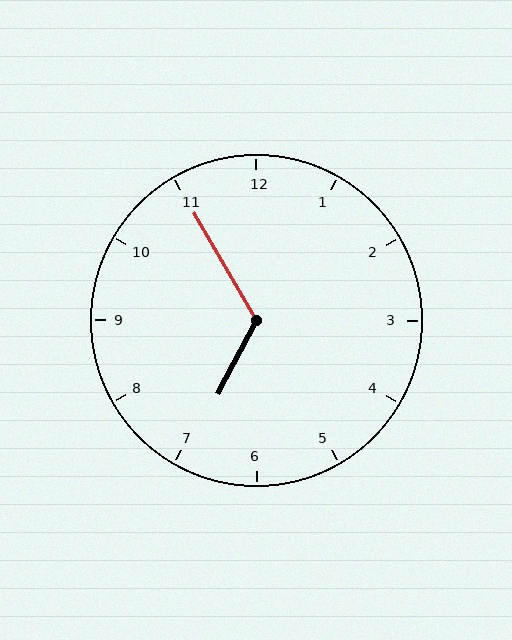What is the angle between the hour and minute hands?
Approximately 122 degrees.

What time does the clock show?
6:55.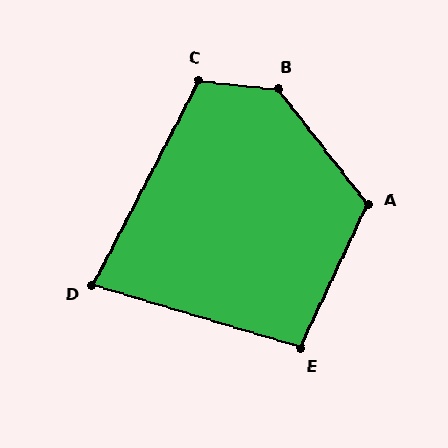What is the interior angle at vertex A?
Approximately 117 degrees (obtuse).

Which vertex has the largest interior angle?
B, at approximately 134 degrees.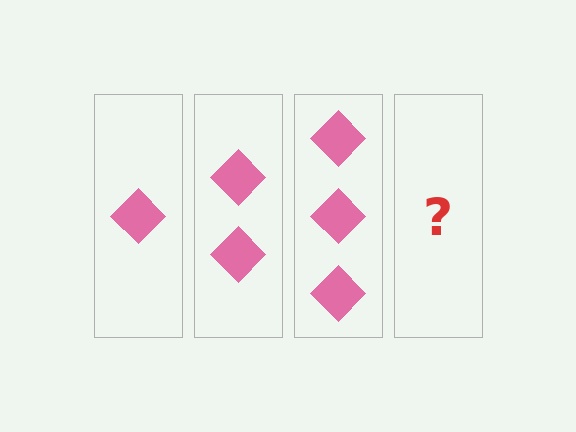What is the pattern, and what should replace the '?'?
The pattern is that each step adds one more diamond. The '?' should be 4 diamonds.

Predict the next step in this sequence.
The next step is 4 diamonds.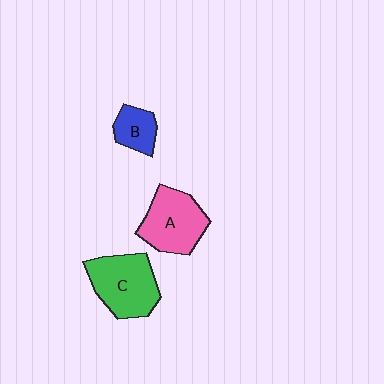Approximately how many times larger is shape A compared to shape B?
Approximately 2.1 times.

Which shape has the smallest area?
Shape B (blue).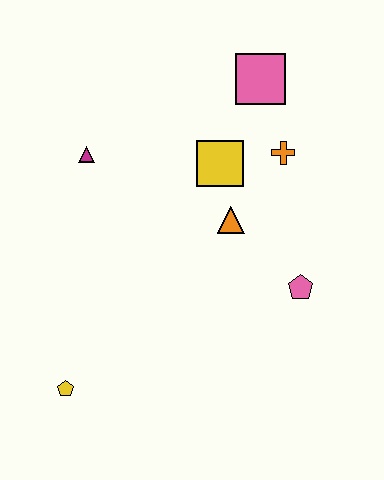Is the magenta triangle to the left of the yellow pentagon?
No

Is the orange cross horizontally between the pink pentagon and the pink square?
Yes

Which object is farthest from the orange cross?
The yellow pentagon is farthest from the orange cross.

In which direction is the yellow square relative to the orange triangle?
The yellow square is above the orange triangle.